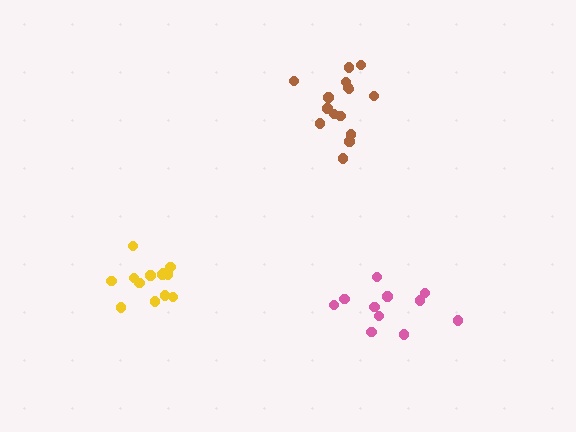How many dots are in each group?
Group 1: 13 dots, Group 2: 15 dots, Group 3: 11 dots (39 total).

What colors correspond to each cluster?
The clusters are colored: yellow, brown, pink.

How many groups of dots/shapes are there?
There are 3 groups.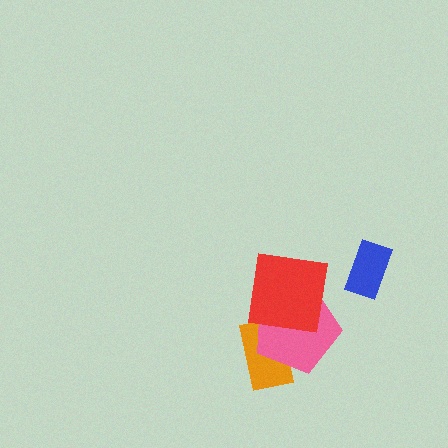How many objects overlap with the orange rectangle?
1 object overlaps with the orange rectangle.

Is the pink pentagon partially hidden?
Yes, it is partially covered by another shape.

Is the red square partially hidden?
No, no other shape covers it.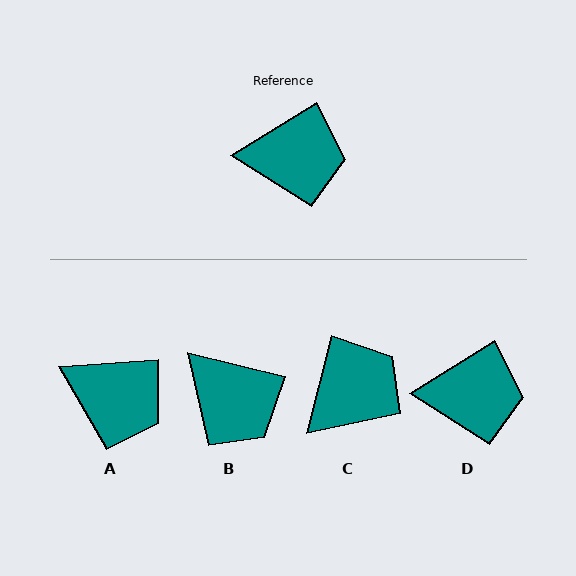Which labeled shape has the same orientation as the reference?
D.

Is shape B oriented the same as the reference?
No, it is off by about 46 degrees.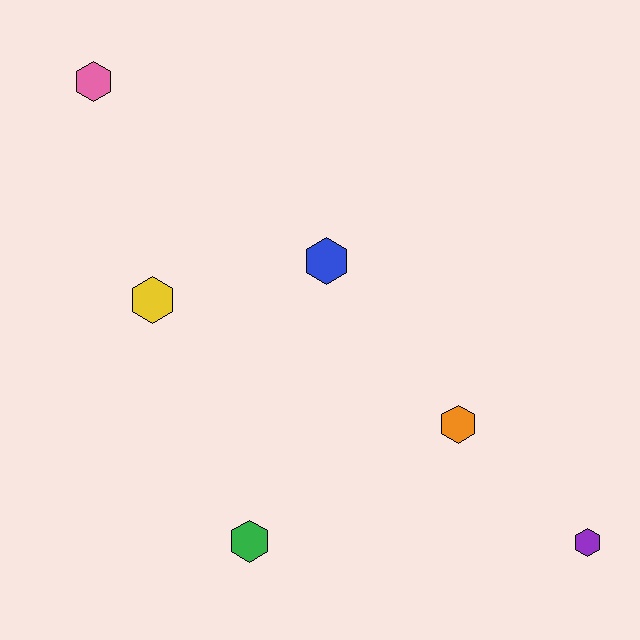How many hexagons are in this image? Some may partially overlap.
There are 6 hexagons.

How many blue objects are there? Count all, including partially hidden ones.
There is 1 blue object.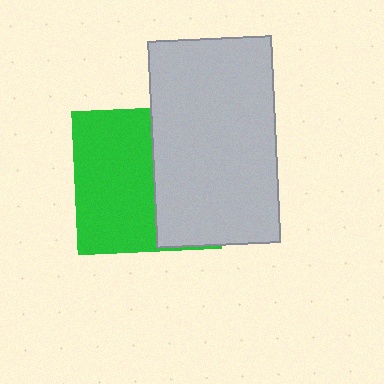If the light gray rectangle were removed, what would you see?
You would see the complete green square.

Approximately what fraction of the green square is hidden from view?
Roughly 45% of the green square is hidden behind the light gray rectangle.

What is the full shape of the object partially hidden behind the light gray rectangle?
The partially hidden object is a green square.